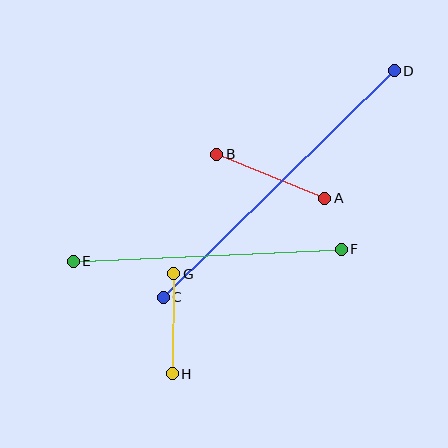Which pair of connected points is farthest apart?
Points C and D are farthest apart.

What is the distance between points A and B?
The distance is approximately 116 pixels.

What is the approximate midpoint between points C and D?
The midpoint is at approximately (279, 184) pixels.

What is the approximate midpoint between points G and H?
The midpoint is at approximately (173, 324) pixels.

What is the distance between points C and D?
The distance is approximately 323 pixels.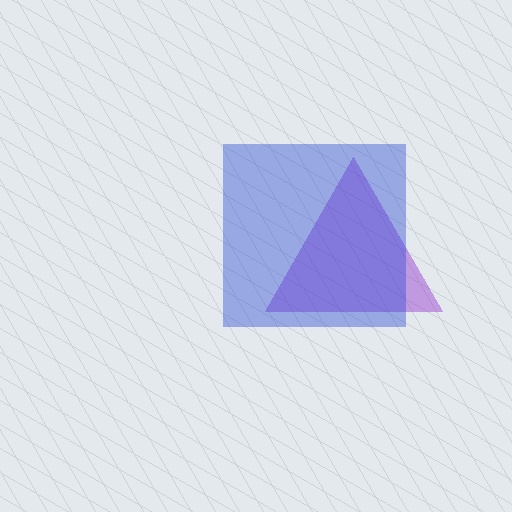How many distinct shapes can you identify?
There are 2 distinct shapes: a purple triangle, a blue square.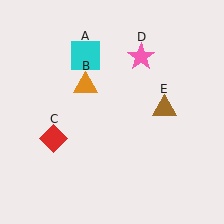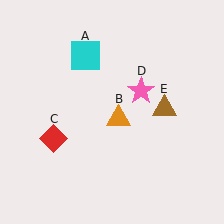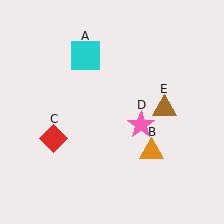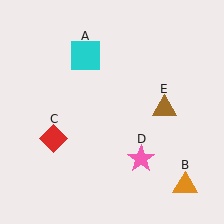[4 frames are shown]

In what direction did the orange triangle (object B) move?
The orange triangle (object B) moved down and to the right.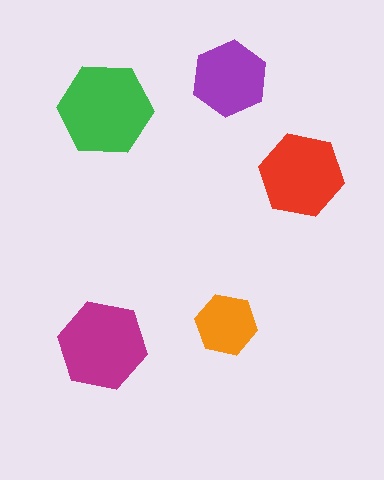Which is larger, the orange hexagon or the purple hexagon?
The purple one.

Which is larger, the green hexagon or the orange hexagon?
The green one.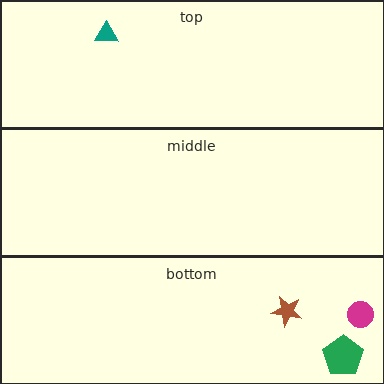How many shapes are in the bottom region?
3.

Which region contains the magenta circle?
The bottom region.